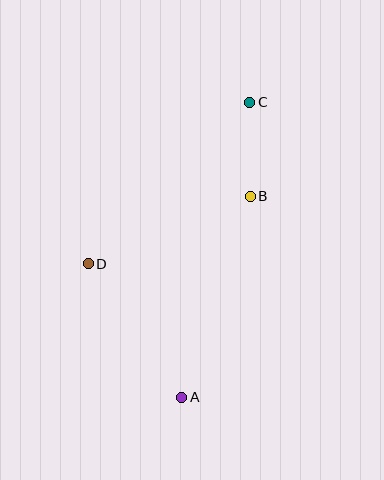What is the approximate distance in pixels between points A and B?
The distance between A and B is approximately 212 pixels.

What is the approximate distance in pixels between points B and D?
The distance between B and D is approximately 176 pixels.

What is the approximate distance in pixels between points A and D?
The distance between A and D is approximately 163 pixels.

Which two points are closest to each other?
Points B and C are closest to each other.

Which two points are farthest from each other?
Points A and C are farthest from each other.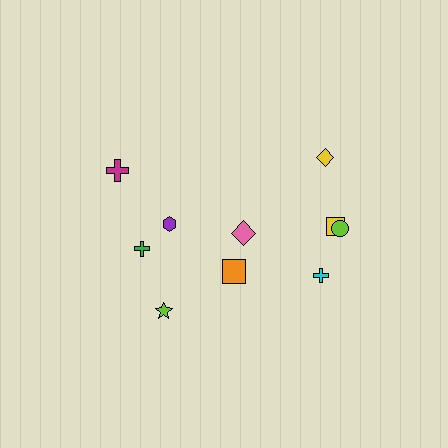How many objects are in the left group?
There are 4 objects.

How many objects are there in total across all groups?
There are 10 objects.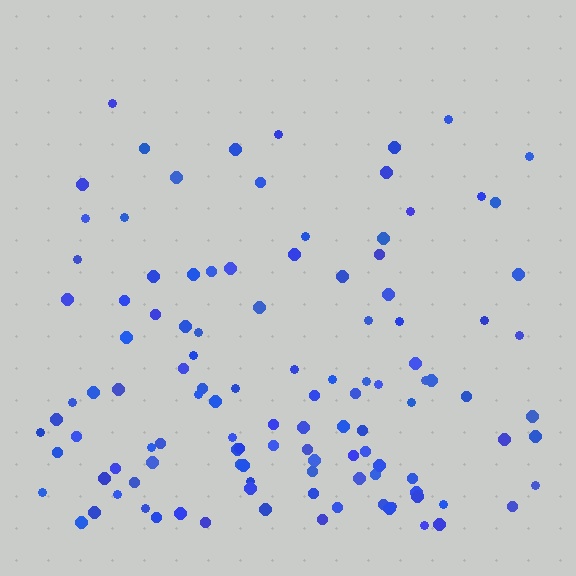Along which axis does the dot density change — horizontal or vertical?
Vertical.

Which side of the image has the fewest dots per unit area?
The top.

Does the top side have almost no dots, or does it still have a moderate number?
Still a moderate number, just noticeably fewer than the bottom.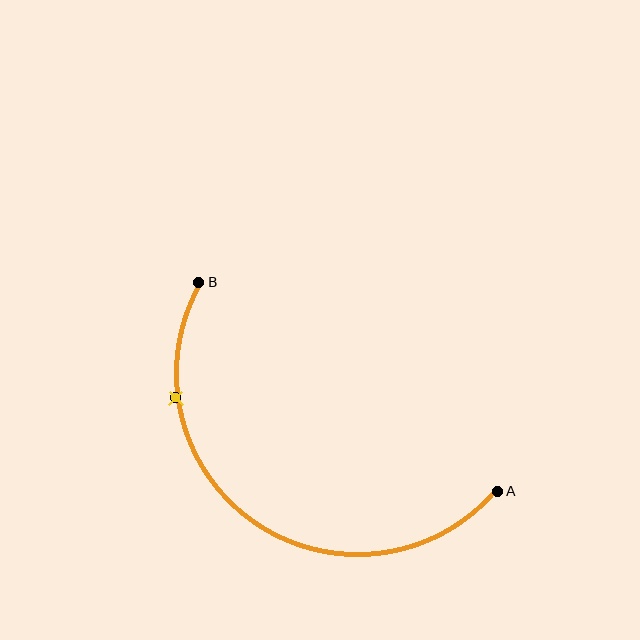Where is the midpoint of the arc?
The arc midpoint is the point on the curve farthest from the straight line joining A and B. It sits below and to the left of that line.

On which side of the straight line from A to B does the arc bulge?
The arc bulges below and to the left of the straight line connecting A and B.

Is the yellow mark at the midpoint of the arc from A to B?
No. The yellow mark lies on the arc but is closer to endpoint B. The arc midpoint would be at the point on the curve equidistant along the arc from both A and B.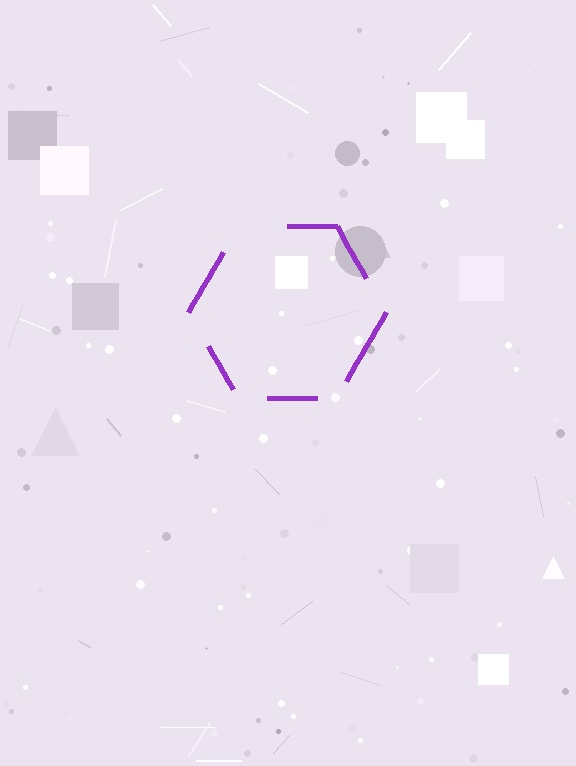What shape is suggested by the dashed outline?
The dashed outline suggests a hexagon.